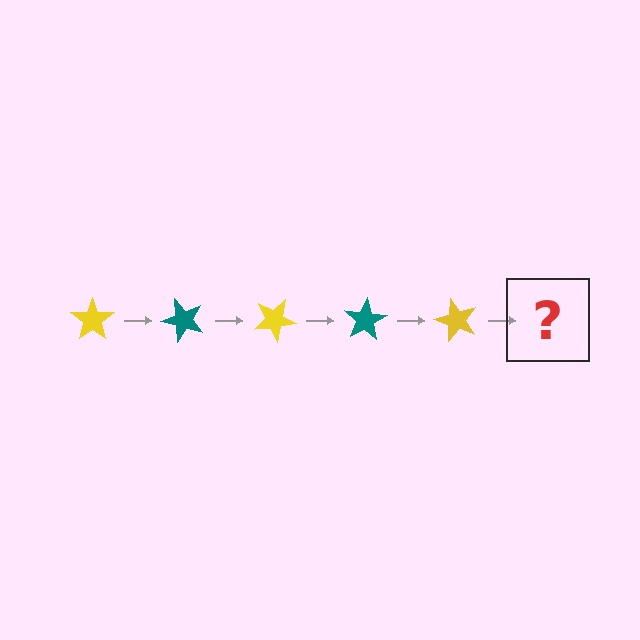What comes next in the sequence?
The next element should be a teal star, rotated 250 degrees from the start.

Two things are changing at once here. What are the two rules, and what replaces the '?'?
The two rules are that it rotates 50 degrees each step and the color cycles through yellow and teal. The '?' should be a teal star, rotated 250 degrees from the start.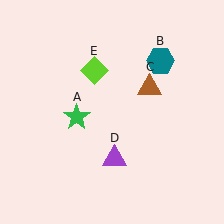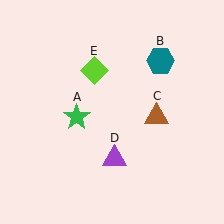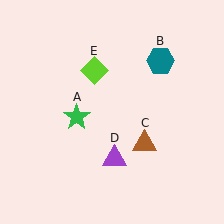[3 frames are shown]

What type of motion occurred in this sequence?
The brown triangle (object C) rotated clockwise around the center of the scene.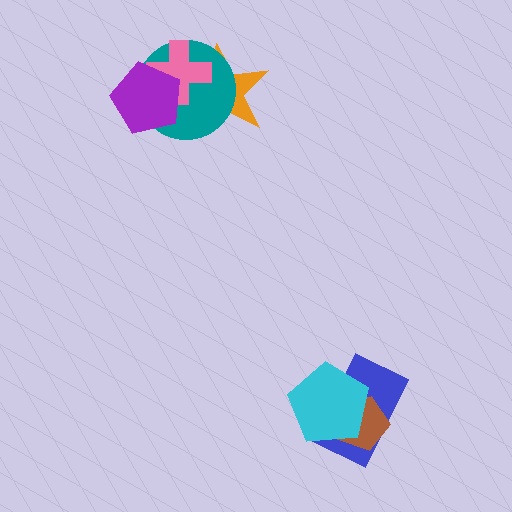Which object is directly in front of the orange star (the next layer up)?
The teal circle is directly in front of the orange star.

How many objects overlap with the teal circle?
3 objects overlap with the teal circle.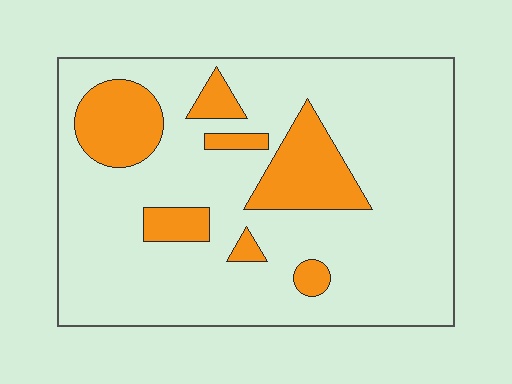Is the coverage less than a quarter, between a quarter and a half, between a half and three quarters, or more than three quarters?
Less than a quarter.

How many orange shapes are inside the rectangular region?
7.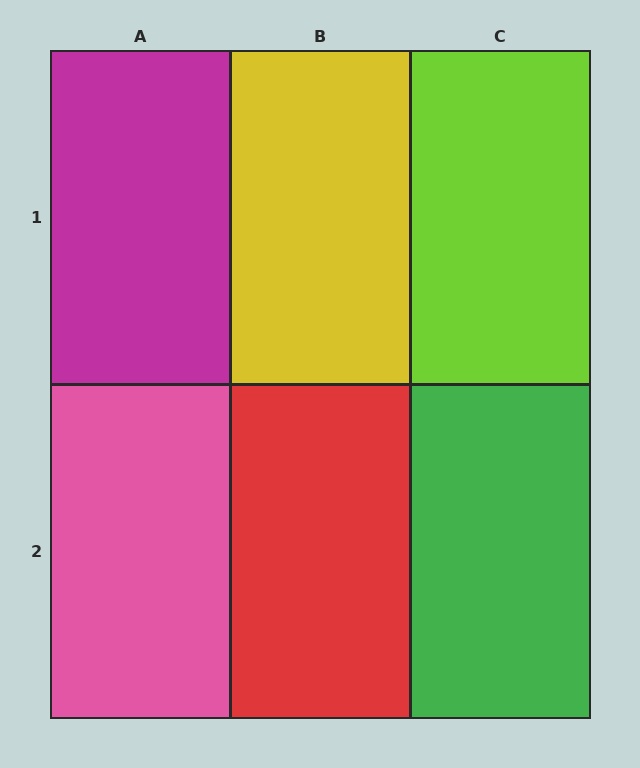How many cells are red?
1 cell is red.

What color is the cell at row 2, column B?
Red.